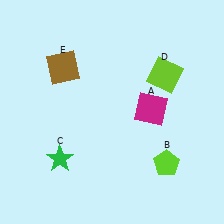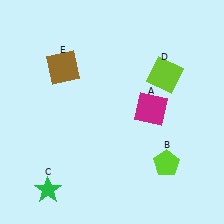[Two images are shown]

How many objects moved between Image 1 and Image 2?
1 object moved between the two images.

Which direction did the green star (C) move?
The green star (C) moved down.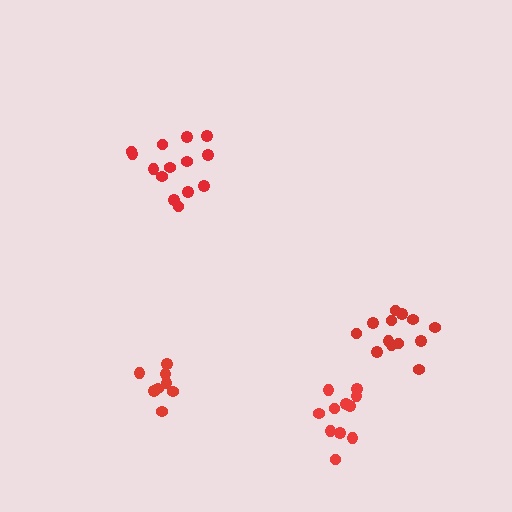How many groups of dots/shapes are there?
There are 4 groups.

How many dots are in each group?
Group 1: 14 dots, Group 2: 11 dots, Group 3: 8 dots, Group 4: 13 dots (46 total).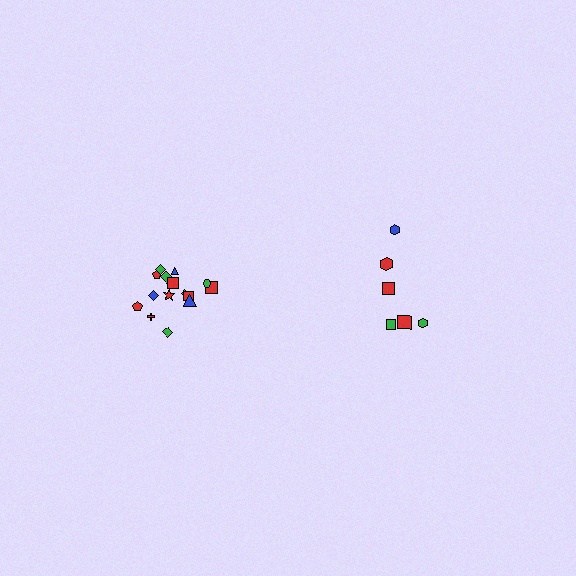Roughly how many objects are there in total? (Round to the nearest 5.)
Roughly 20 objects in total.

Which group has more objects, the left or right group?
The left group.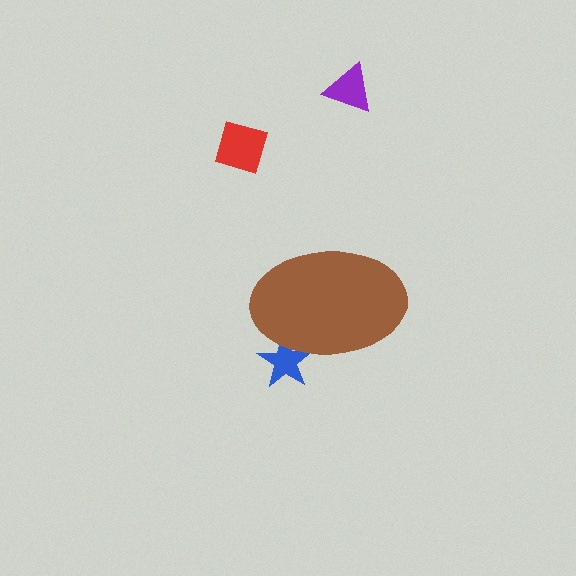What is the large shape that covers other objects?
A brown ellipse.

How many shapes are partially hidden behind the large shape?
1 shape is partially hidden.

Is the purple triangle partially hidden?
No, the purple triangle is fully visible.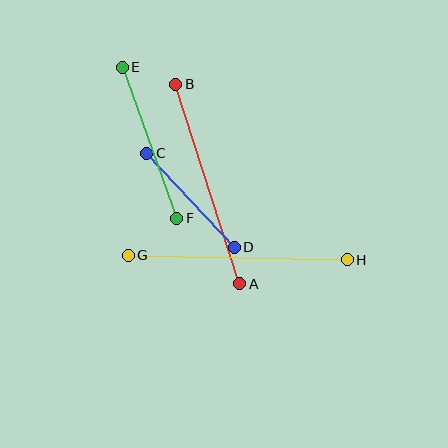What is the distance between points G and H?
The distance is approximately 219 pixels.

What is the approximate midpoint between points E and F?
The midpoint is at approximately (150, 143) pixels.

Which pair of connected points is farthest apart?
Points G and H are farthest apart.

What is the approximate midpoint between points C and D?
The midpoint is at approximately (190, 200) pixels.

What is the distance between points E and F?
The distance is approximately 160 pixels.